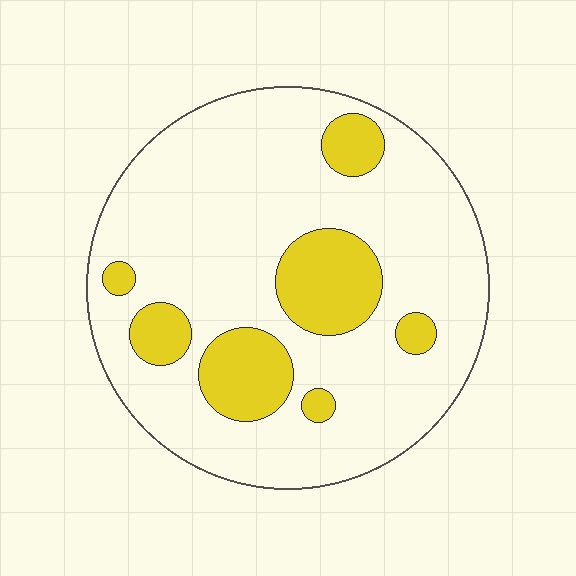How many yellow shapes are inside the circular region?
7.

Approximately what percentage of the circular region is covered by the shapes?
Approximately 20%.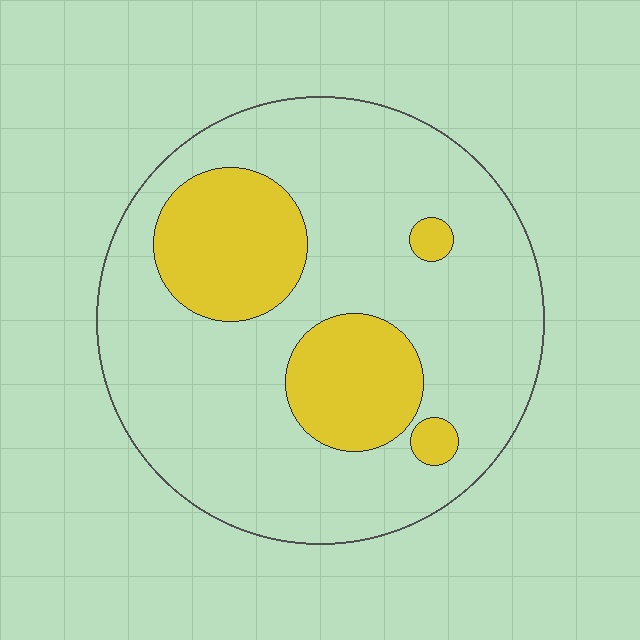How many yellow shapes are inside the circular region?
4.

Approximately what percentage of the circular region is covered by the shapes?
Approximately 25%.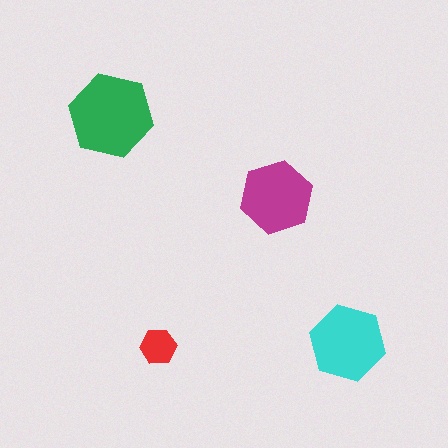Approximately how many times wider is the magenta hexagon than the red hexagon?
About 2 times wider.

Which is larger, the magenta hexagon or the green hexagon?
The green one.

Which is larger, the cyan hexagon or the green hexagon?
The green one.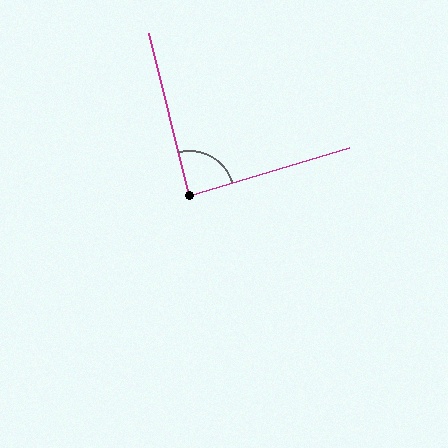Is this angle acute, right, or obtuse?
It is approximately a right angle.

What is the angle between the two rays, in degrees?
Approximately 87 degrees.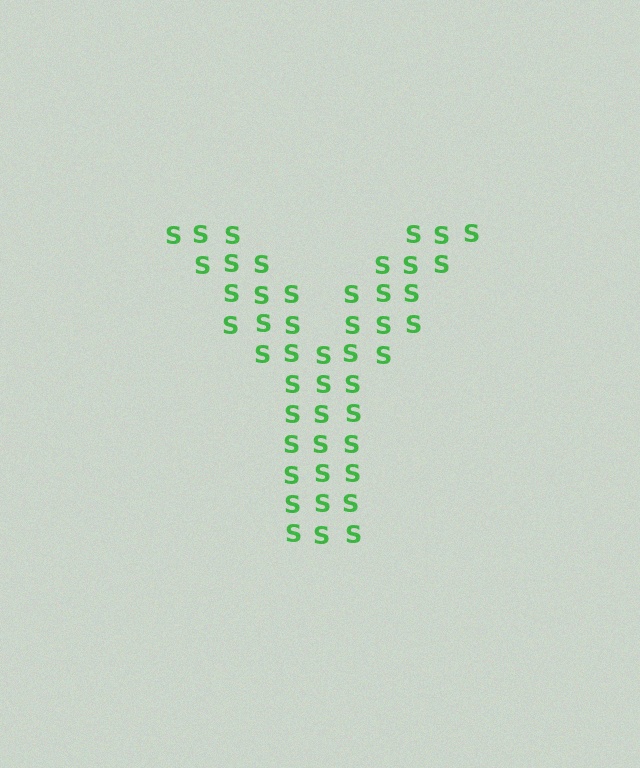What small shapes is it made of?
It is made of small letter S's.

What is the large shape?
The large shape is the letter Y.